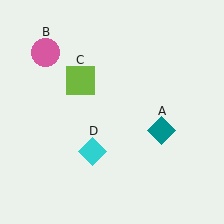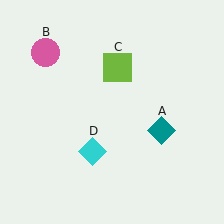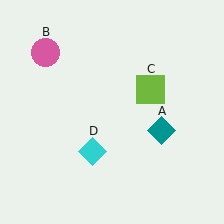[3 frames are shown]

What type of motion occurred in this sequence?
The lime square (object C) rotated clockwise around the center of the scene.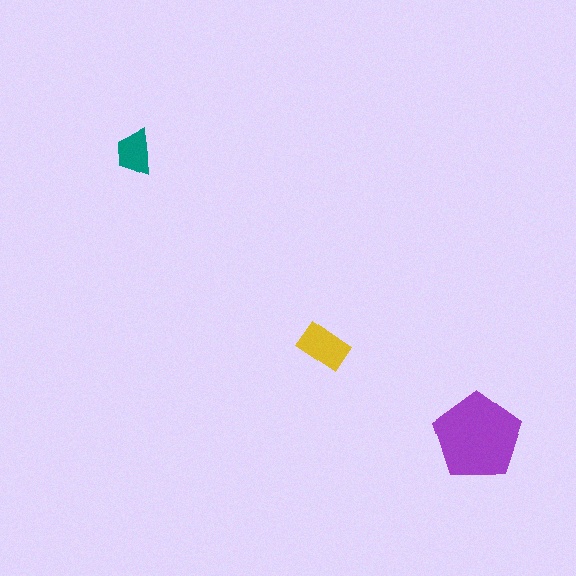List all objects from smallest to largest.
The teal trapezoid, the yellow rectangle, the purple pentagon.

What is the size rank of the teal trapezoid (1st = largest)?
3rd.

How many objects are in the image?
There are 3 objects in the image.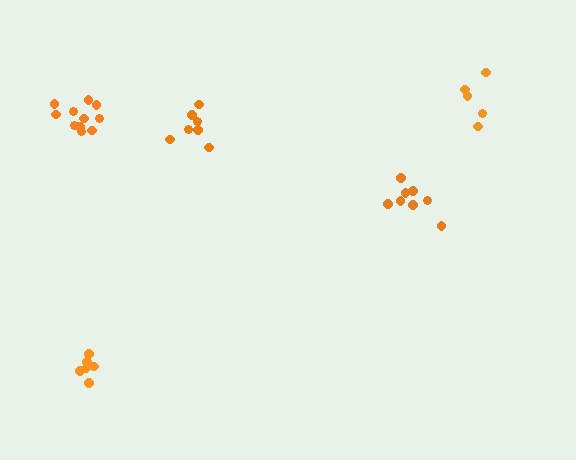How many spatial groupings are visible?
There are 5 spatial groupings.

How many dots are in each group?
Group 1: 11 dots, Group 2: 8 dots, Group 3: 7 dots, Group 4: 5 dots, Group 5: 6 dots (37 total).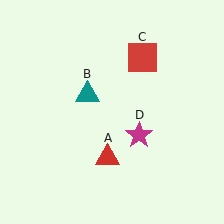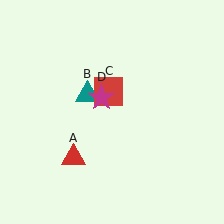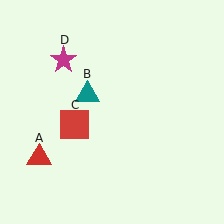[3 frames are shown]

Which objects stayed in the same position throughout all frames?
Teal triangle (object B) remained stationary.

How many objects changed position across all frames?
3 objects changed position: red triangle (object A), red square (object C), magenta star (object D).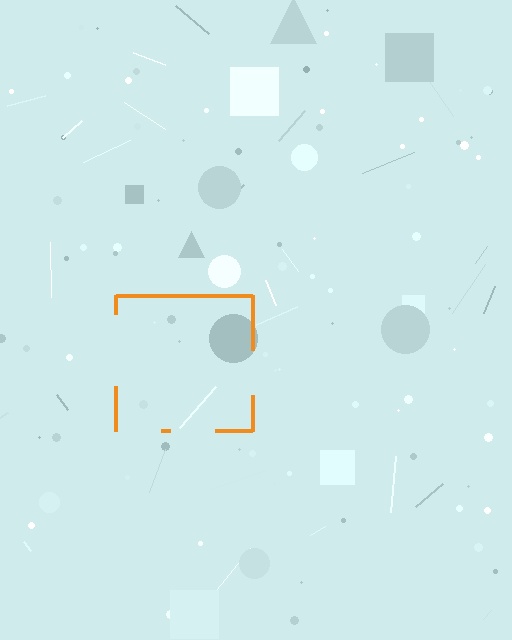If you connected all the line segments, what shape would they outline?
They would outline a square.